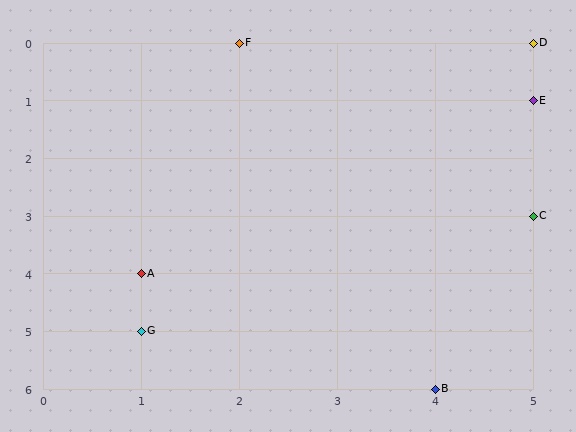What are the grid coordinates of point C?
Point C is at grid coordinates (5, 3).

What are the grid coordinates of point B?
Point B is at grid coordinates (4, 6).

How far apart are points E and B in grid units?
Points E and B are 1 column and 5 rows apart (about 5.1 grid units diagonally).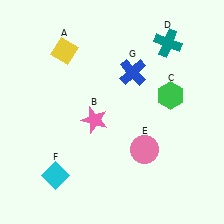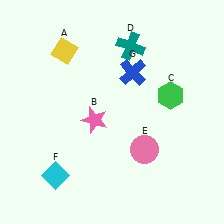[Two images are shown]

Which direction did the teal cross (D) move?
The teal cross (D) moved left.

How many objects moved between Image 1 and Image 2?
1 object moved between the two images.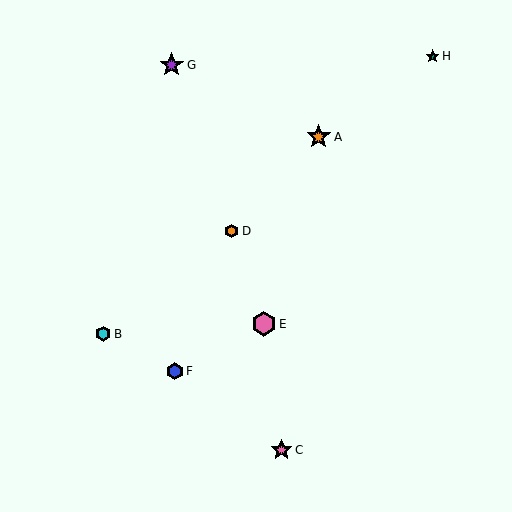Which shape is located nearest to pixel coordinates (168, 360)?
The blue hexagon (labeled F) at (175, 371) is nearest to that location.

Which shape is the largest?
The pink hexagon (labeled E) is the largest.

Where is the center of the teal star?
The center of the teal star is at (433, 56).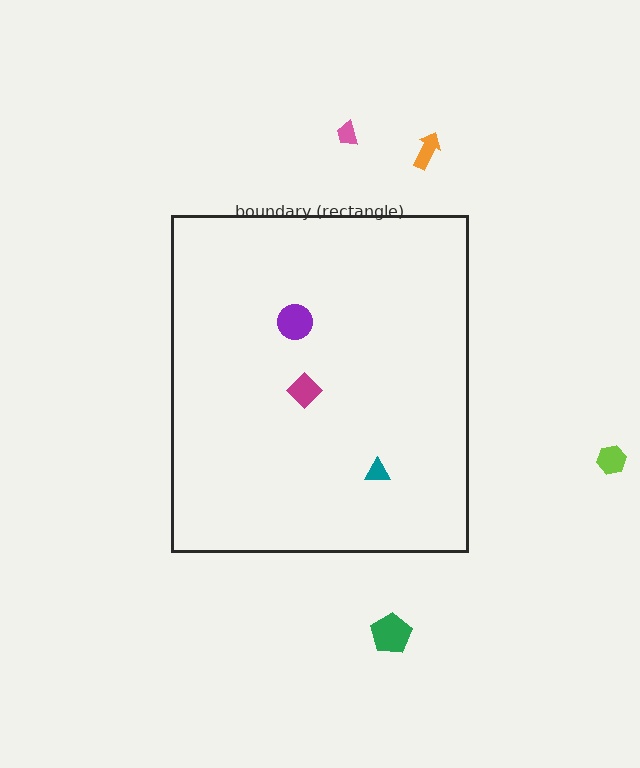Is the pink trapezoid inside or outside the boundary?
Outside.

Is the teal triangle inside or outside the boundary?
Inside.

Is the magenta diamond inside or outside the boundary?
Inside.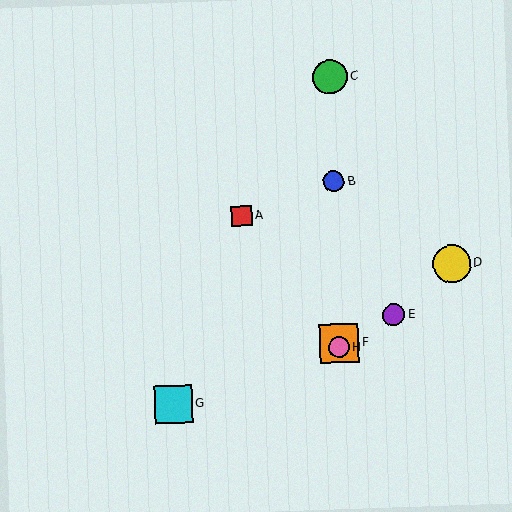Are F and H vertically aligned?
Yes, both are at x≈339.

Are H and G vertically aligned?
No, H is at x≈339 and G is at x≈173.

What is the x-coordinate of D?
Object D is at x≈452.